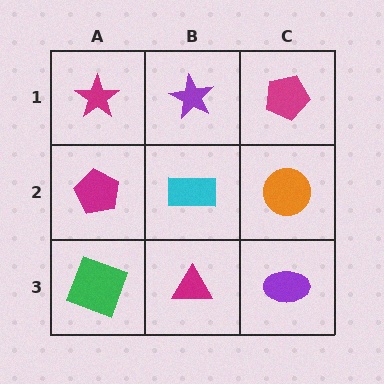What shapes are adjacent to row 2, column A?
A magenta star (row 1, column A), a green square (row 3, column A), a cyan rectangle (row 2, column B).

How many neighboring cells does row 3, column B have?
3.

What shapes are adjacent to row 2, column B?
A purple star (row 1, column B), a magenta triangle (row 3, column B), a magenta pentagon (row 2, column A), an orange circle (row 2, column C).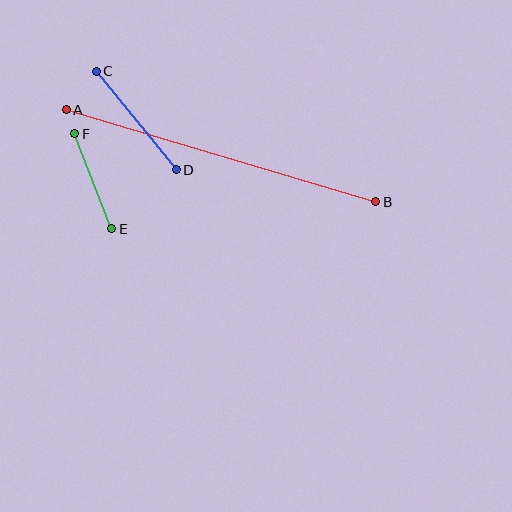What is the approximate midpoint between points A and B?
The midpoint is at approximately (221, 156) pixels.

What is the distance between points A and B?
The distance is approximately 323 pixels.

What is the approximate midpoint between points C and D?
The midpoint is at approximately (136, 120) pixels.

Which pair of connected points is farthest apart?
Points A and B are farthest apart.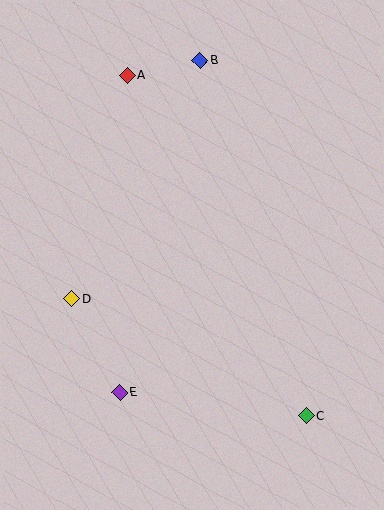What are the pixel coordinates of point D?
Point D is at (72, 299).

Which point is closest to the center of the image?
Point D at (72, 299) is closest to the center.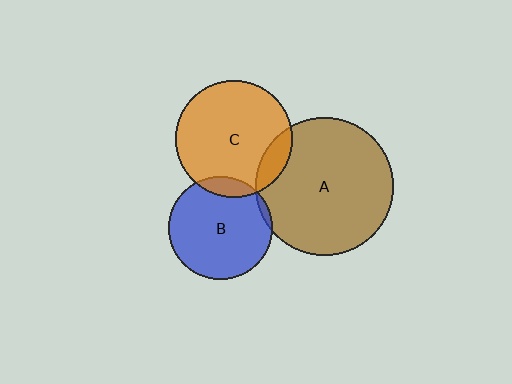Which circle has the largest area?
Circle A (brown).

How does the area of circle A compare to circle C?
Approximately 1.4 times.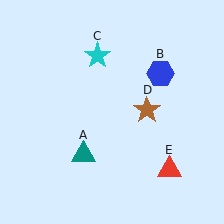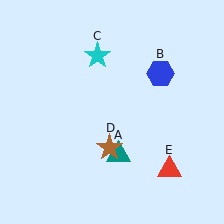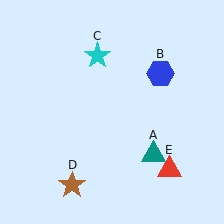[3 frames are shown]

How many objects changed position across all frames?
2 objects changed position: teal triangle (object A), brown star (object D).